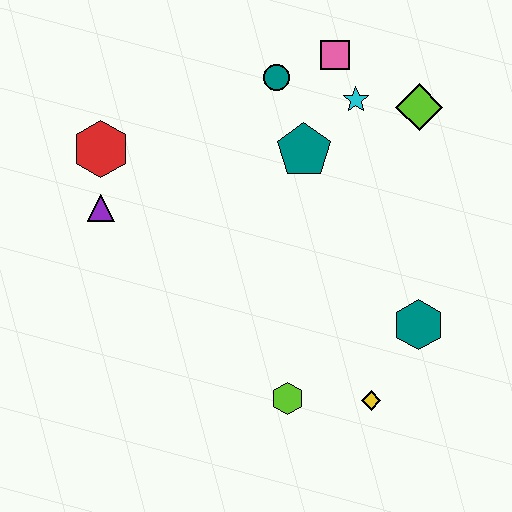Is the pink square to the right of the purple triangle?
Yes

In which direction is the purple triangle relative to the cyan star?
The purple triangle is to the left of the cyan star.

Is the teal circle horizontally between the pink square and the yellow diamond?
No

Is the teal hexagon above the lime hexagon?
Yes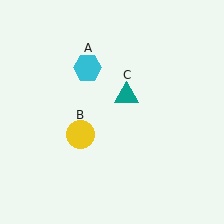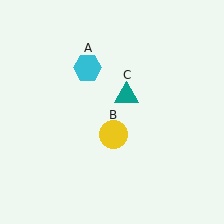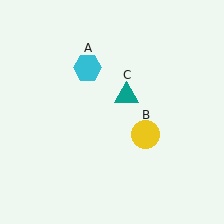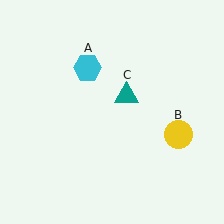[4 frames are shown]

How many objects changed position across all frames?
1 object changed position: yellow circle (object B).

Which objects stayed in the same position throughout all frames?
Cyan hexagon (object A) and teal triangle (object C) remained stationary.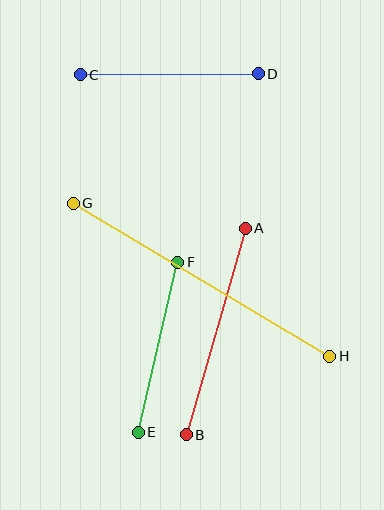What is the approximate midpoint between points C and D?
The midpoint is at approximately (169, 74) pixels.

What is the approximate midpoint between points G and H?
The midpoint is at approximately (201, 280) pixels.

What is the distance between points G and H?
The distance is approximately 298 pixels.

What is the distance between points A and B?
The distance is approximately 215 pixels.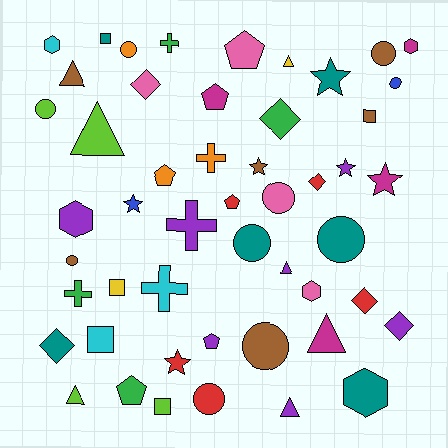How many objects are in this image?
There are 50 objects.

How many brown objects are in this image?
There are 6 brown objects.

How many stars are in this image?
There are 6 stars.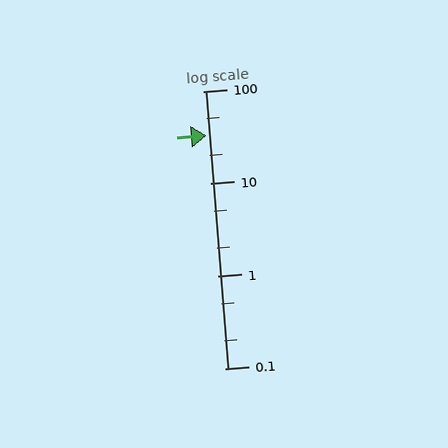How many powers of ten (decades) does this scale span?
The scale spans 3 decades, from 0.1 to 100.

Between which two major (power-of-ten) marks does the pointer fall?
The pointer is between 10 and 100.